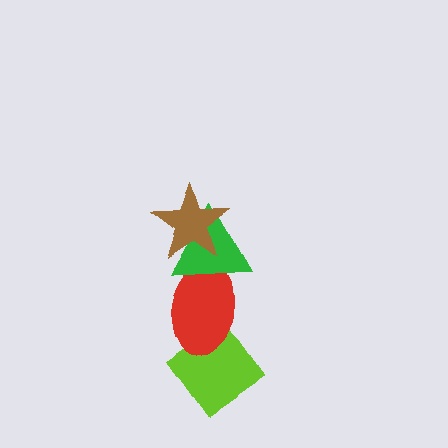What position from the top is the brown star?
The brown star is 1st from the top.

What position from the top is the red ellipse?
The red ellipse is 3rd from the top.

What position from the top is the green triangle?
The green triangle is 2nd from the top.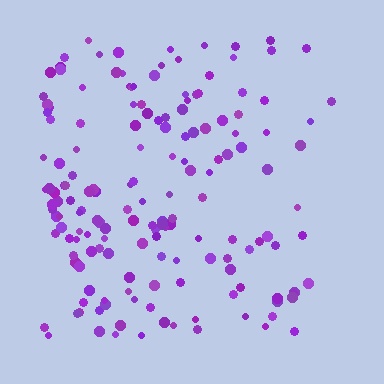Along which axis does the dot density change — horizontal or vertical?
Horizontal.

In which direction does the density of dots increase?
From right to left, with the left side densest.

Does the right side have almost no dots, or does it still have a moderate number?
Still a moderate number, just noticeably fewer than the left.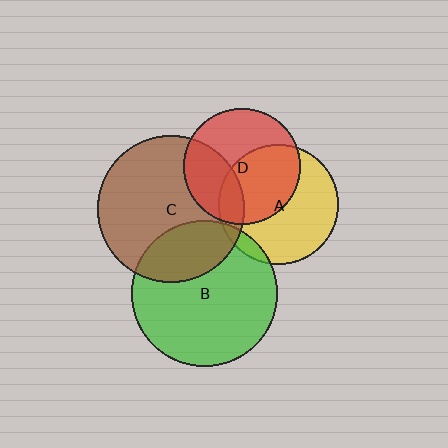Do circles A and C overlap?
Yes.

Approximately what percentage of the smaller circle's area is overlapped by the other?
Approximately 10%.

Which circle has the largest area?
Circle C (brown).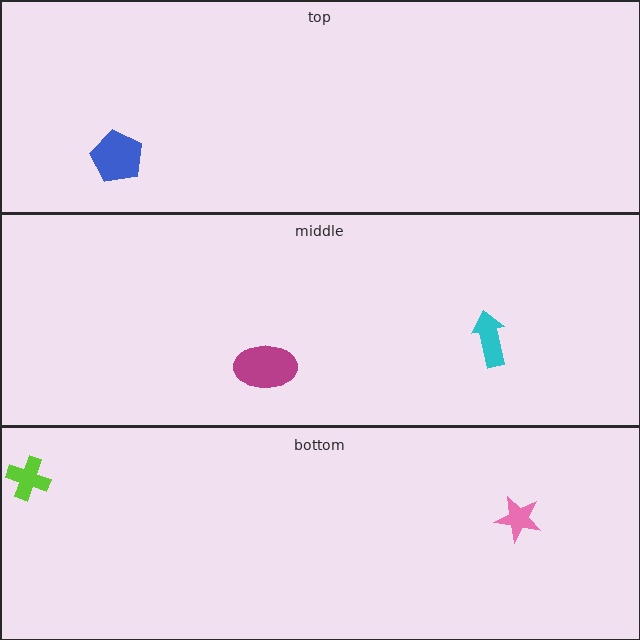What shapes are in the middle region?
The magenta ellipse, the cyan arrow.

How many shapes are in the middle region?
2.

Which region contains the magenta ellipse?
The middle region.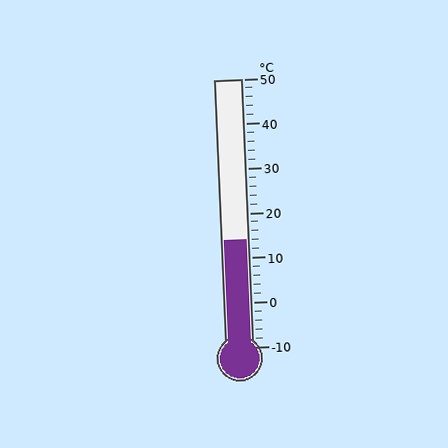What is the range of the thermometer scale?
The thermometer scale ranges from -10°C to 50°C.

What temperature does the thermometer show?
The thermometer shows approximately 14°C.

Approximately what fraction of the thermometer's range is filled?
The thermometer is filled to approximately 40% of its range.